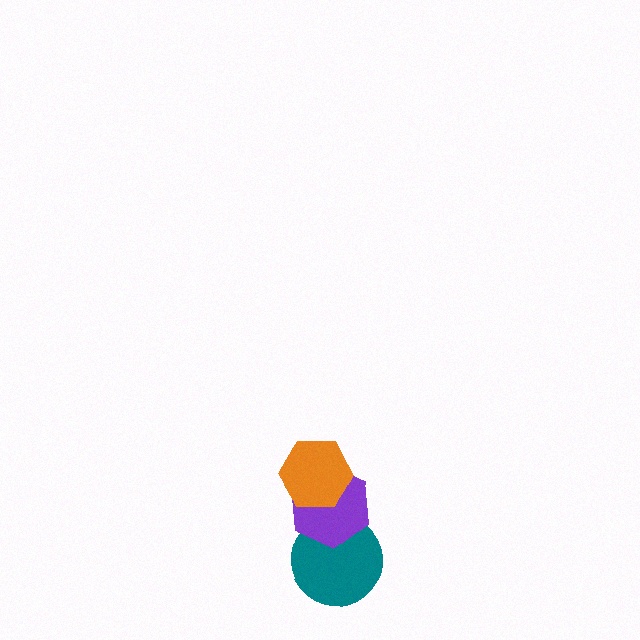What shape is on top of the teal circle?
The purple hexagon is on top of the teal circle.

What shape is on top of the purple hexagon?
The orange hexagon is on top of the purple hexagon.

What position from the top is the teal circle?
The teal circle is 3rd from the top.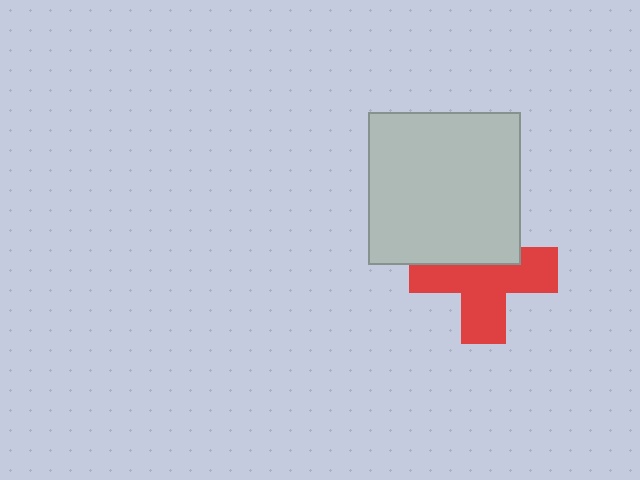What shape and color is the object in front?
The object in front is a light gray square.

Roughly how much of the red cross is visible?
About half of it is visible (roughly 62%).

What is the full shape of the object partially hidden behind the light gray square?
The partially hidden object is a red cross.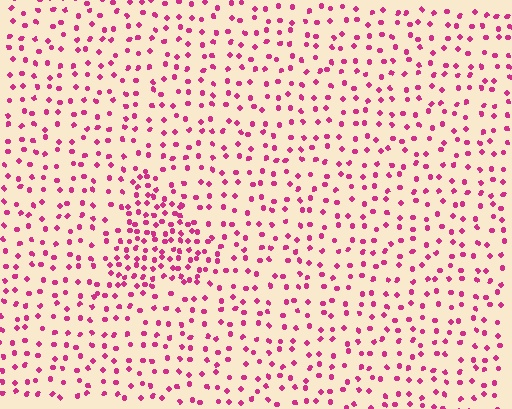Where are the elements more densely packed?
The elements are more densely packed inside the triangle boundary.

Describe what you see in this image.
The image contains small magenta elements arranged at two different densities. A triangle-shaped region is visible where the elements are more densely packed than the surrounding area.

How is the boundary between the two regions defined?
The boundary is defined by a change in element density (approximately 2.1x ratio). All elements are the same color, size, and shape.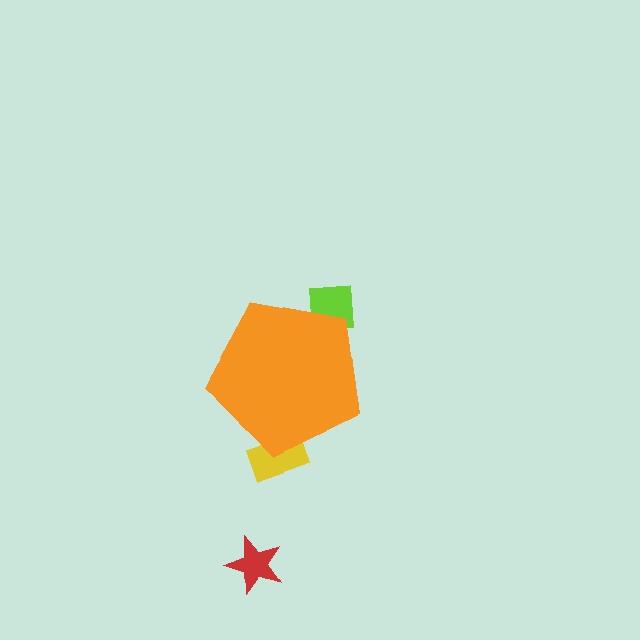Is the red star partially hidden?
No, the red star is fully visible.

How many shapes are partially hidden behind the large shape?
2 shapes are partially hidden.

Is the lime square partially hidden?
Yes, the lime square is partially hidden behind the orange pentagon.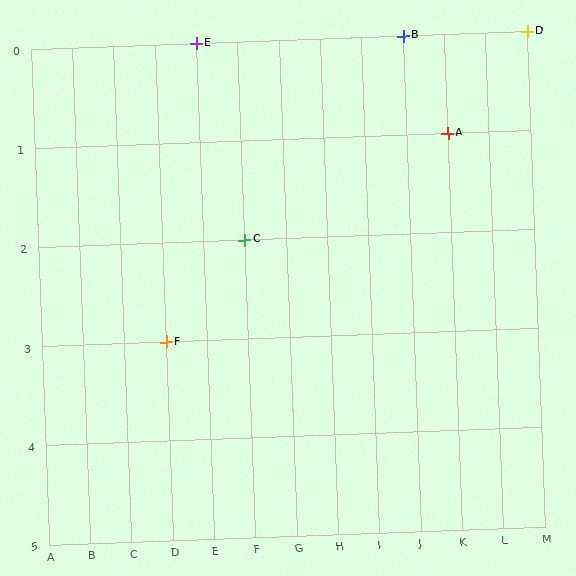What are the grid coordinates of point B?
Point B is at grid coordinates (J, 0).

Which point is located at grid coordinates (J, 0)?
Point B is at (J, 0).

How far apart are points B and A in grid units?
Points B and A are 1 column and 1 row apart (about 1.4 grid units diagonally).